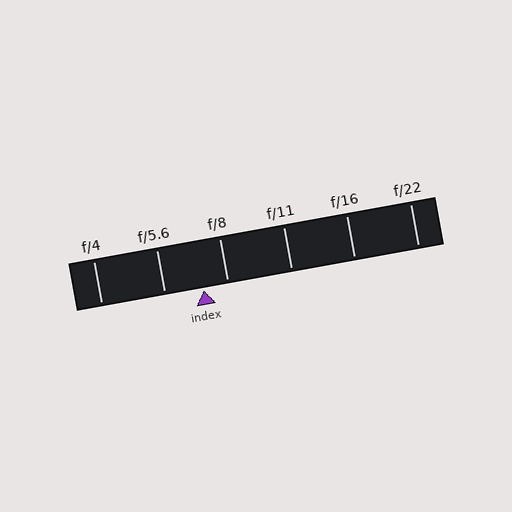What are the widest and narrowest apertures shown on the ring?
The widest aperture shown is f/4 and the narrowest is f/22.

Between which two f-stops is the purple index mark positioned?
The index mark is between f/5.6 and f/8.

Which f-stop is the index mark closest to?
The index mark is closest to f/8.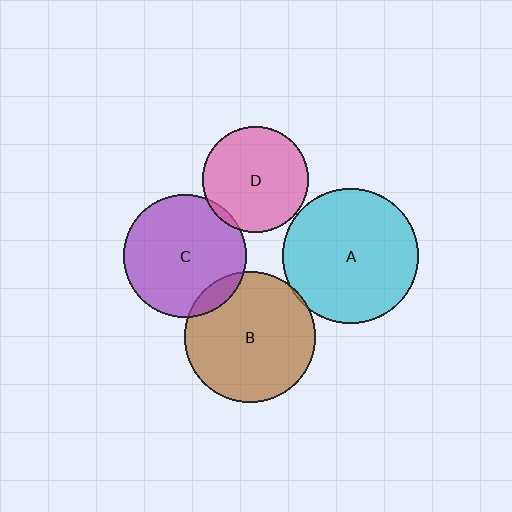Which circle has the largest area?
Circle A (cyan).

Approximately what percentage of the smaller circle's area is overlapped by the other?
Approximately 5%.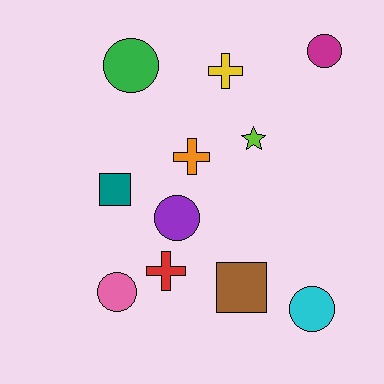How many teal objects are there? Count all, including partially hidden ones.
There is 1 teal object.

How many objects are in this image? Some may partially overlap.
There are 11 objects.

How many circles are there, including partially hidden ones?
There are 5 circles.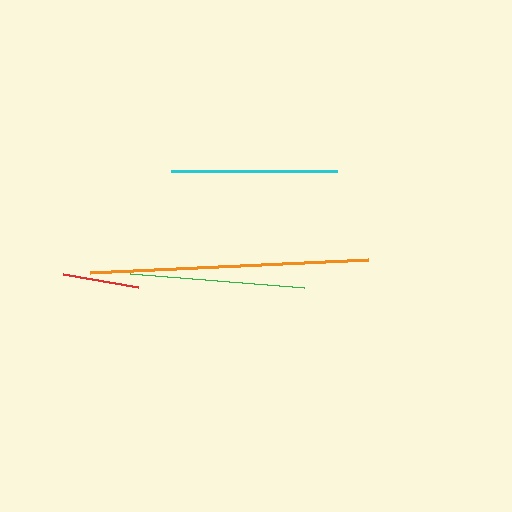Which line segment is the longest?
The orange line is the longest at approximately 278 pixels.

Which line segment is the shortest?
The red line is the shortest at approximately 76 pixels.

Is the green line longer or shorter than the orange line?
The orange line is longer than the green line.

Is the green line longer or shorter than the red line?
The green line is longer than the red line.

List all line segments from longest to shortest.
From longest to shortest: orange, green, cyan, red.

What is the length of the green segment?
The green segment is approximately 175 pixels long.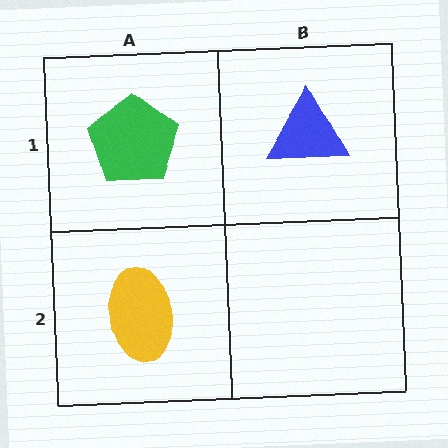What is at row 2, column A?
A yellow ellipse.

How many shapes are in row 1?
2 shapes.